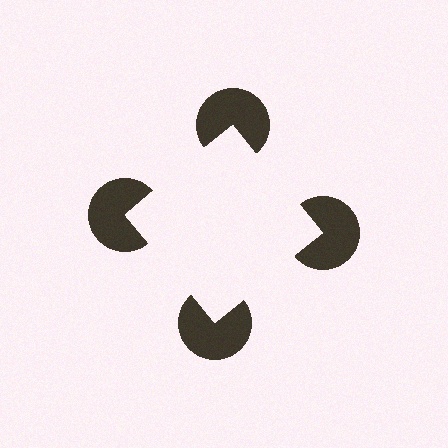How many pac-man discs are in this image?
There are 4 — one at each vertex of the illusory square.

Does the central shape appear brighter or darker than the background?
It typically appears slightly brighter than the background, even though no actual brightness change is drawn.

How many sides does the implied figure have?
4 sides.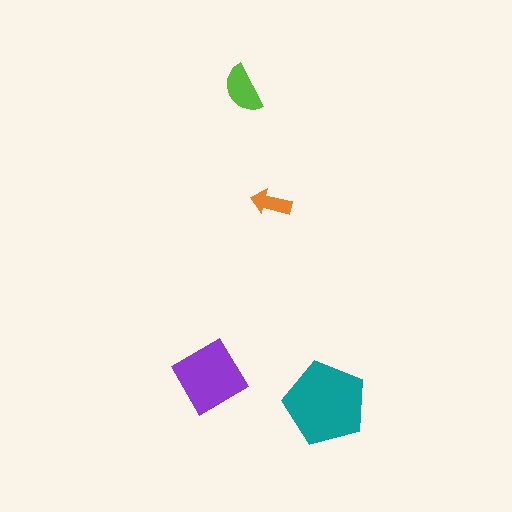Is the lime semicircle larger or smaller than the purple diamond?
Smaller.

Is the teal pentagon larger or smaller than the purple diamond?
Larger.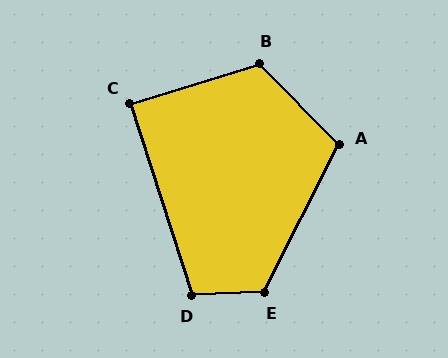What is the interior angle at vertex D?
Approximately 106 degrees (obtuse).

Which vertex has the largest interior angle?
E, at approximately 119 degrees.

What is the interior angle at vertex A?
Approximately 108 degrees (obtuse).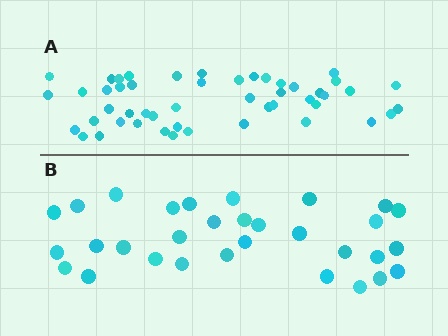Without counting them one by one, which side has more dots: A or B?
Region A (the top region) has more dots.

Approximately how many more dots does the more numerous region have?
Region A has approximately 20 more dots than region B.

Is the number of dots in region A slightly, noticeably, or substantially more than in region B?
Region A has substantially more. The ratio is roughly 1.6 to 1.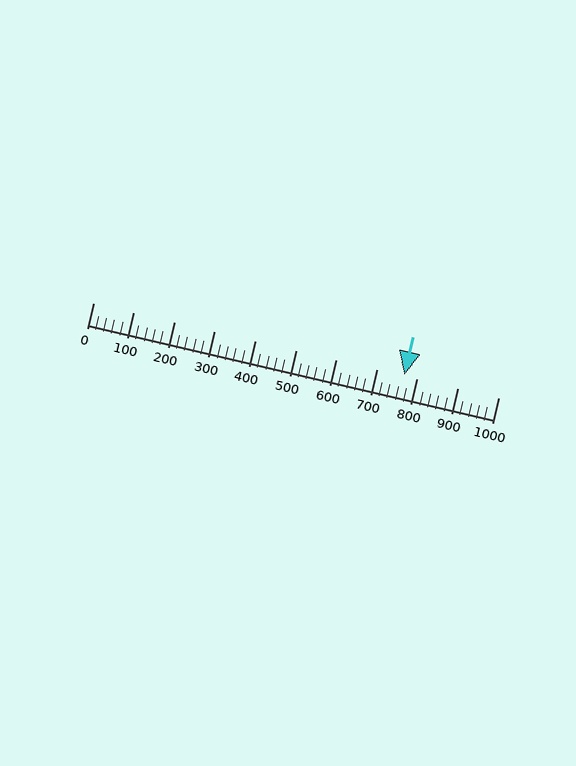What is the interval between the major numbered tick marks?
The major tick marks are spaced 100 units apart.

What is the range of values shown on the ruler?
The ruler shows values from 0 to 1000.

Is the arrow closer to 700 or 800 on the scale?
The arrow is closer to 800.